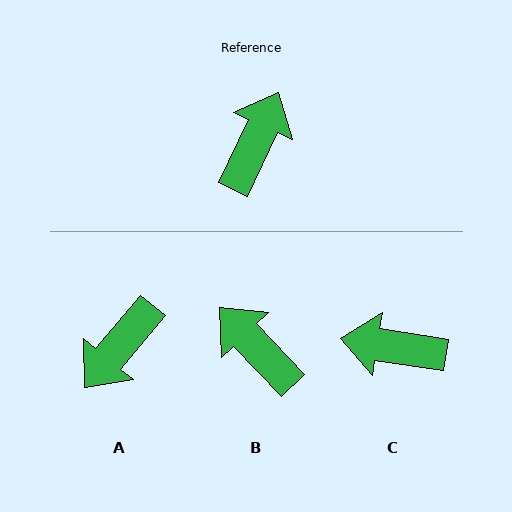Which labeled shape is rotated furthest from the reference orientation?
A, about 165 degrees away.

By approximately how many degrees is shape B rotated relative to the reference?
Approximately 69 degrees counter-clockwise.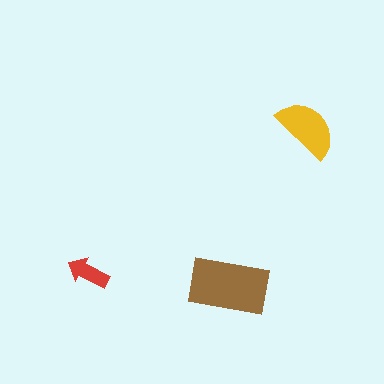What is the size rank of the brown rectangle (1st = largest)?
1st.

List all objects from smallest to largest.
The red arrow, the yellow semicircle, the brown rectangle.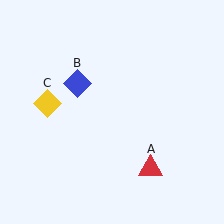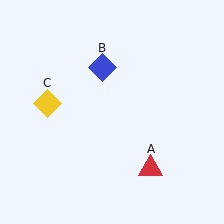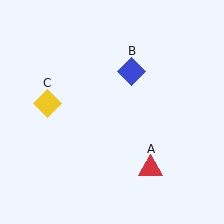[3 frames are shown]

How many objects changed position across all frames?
1 object changed position: blue diamond (object B).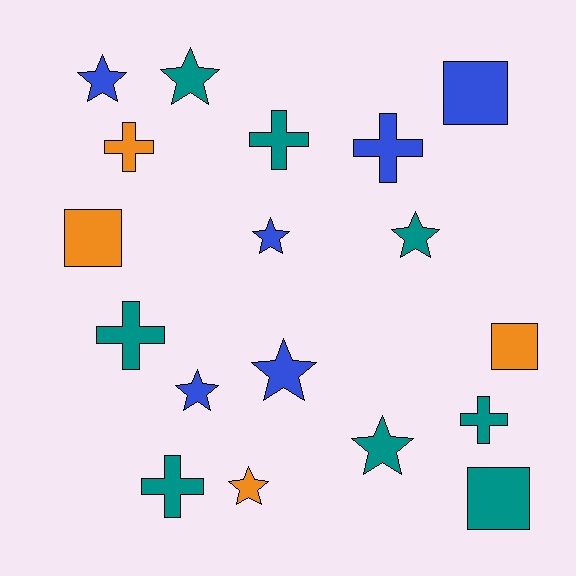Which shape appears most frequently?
Star, with 8 objects.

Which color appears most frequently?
Teal, with 8 objects.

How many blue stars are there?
There are 4 blue stars.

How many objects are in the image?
There are 18 objects.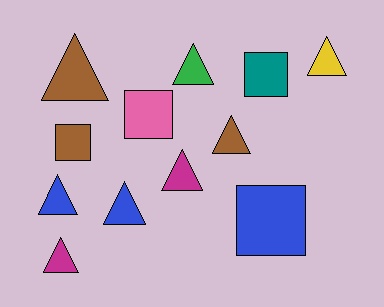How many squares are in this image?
There are 4 squares.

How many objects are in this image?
There are 12 objects.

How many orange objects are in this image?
There are no orange objects.